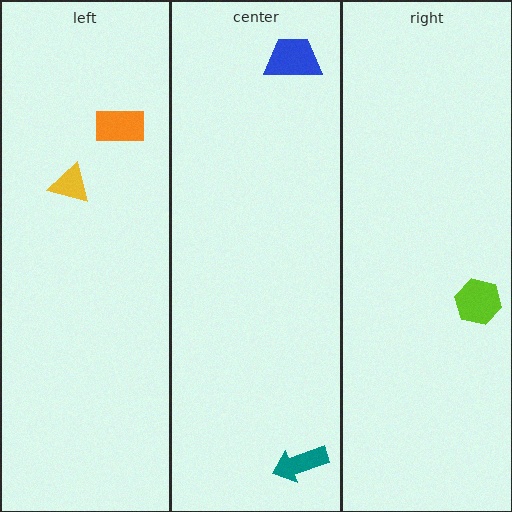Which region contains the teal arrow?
The center region.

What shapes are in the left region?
The orange rectangle, the yellow triangle.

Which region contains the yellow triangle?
The left region.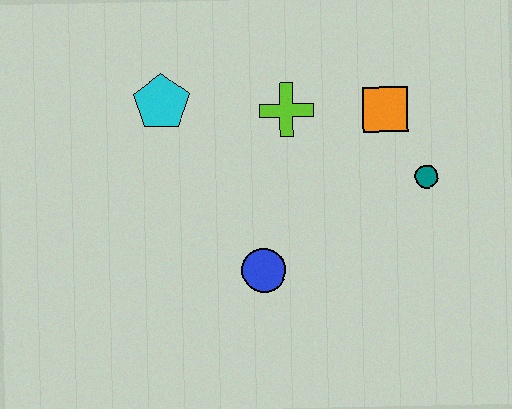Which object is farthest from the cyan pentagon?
The teal circle is farthest from the cyan pentagon.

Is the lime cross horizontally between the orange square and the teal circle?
No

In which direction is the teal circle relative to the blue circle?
The teal circle is to the right of the blue circle.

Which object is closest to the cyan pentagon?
The lime cross is closest to the cyan pentagon.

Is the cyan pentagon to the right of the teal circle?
No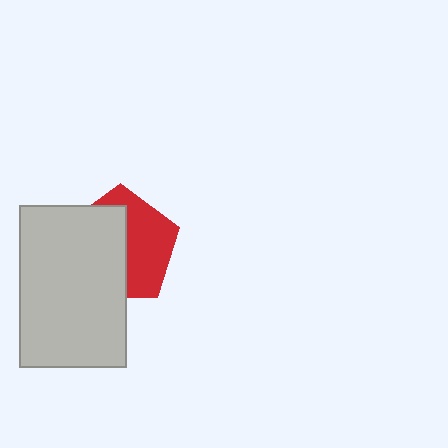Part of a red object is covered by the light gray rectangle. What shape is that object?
It is a pentagon.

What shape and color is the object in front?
The object in front is a light gray rectangle.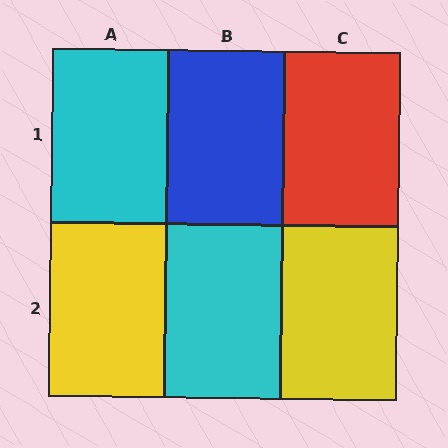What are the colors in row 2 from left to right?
Yellow, cyan, yellow.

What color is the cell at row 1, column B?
Blue.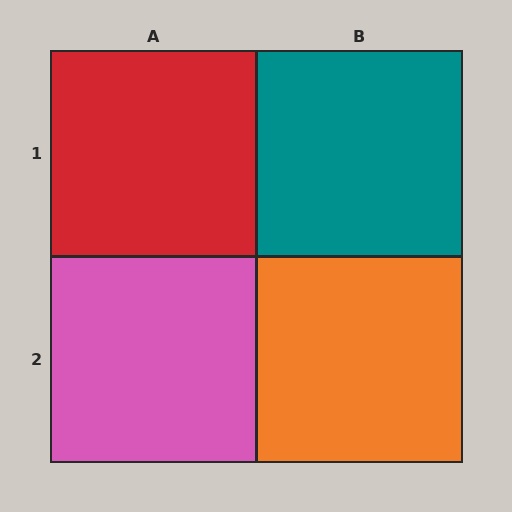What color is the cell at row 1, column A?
Red.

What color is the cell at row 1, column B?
Teal.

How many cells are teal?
1 cell is teal.